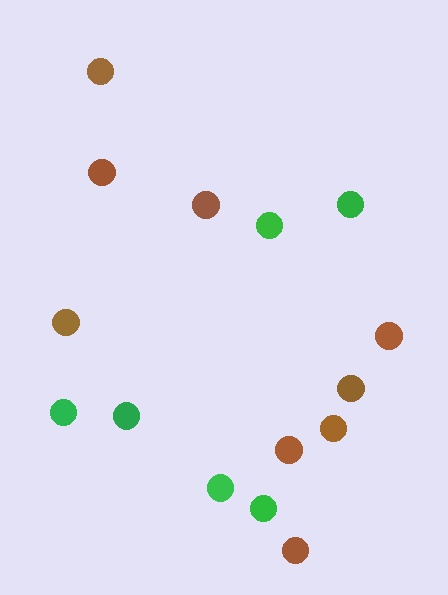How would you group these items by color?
There are 2 groups: one group of brown circles (9) and one group of green circles (6).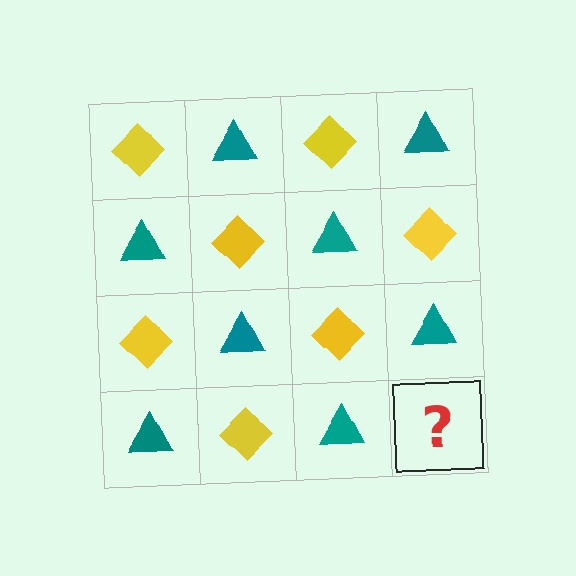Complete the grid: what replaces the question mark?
The question mark should be replaced with a yellow diamond.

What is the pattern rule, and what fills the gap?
The rule is that it alternates yellow diamond and teal triangle in a checkerboard pattern. The gap should be filled with a yellow diamond.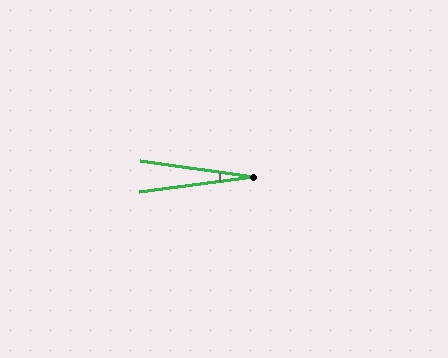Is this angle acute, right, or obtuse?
It is acute.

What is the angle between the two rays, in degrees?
Approximately 16 degrees.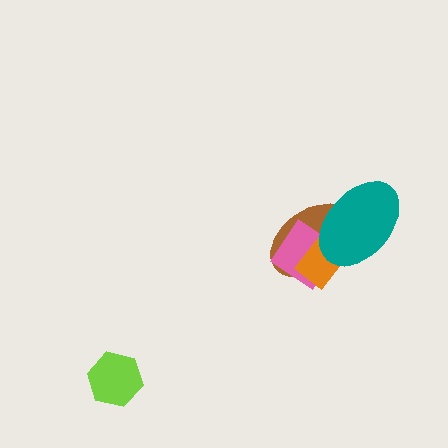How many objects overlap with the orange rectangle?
3 objects overlap with the orange rectangle.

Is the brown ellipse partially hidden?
Yes, it is partially covered by another shape.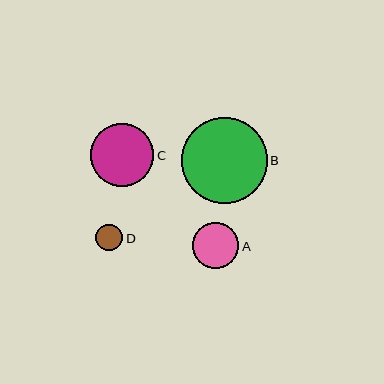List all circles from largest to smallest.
From largest to smallest: B, C, A, D.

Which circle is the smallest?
Circle D is the smallest with a size of approximately 27 pixels.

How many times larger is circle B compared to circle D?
Circle B is approximately 3.2 times the size of circle D.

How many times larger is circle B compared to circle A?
Circle B is approximately 1.8 times the size of circle A.